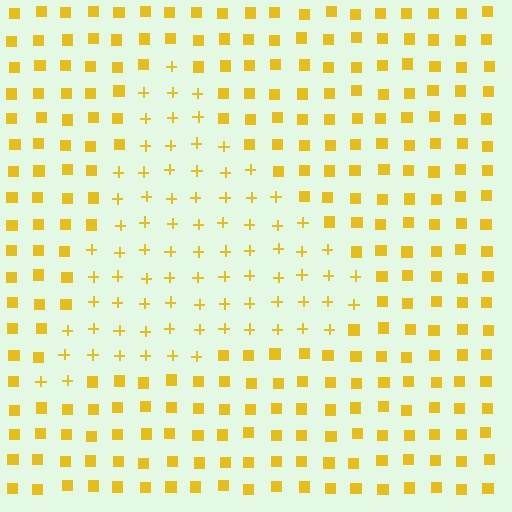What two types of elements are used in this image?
The image uses plus signs inside the triangle region and squares outside it.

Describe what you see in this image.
The image is filled with small yellow elements arranged in a uniform grid. A triangle-shaped region contains plus signs, while the surrounding area contains squares. The boundary is defined purely by the change in element shape.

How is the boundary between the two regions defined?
The boundary is defined by a change in element shape: plus signs inside vs. squares outside. All elements share the same color and spacing.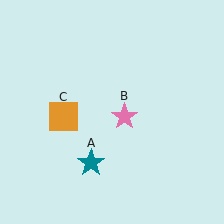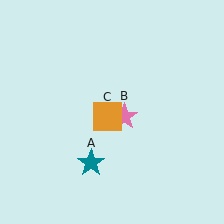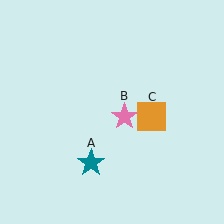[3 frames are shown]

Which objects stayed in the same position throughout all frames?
Teal star (object A) and pink star (object B) remained stationary.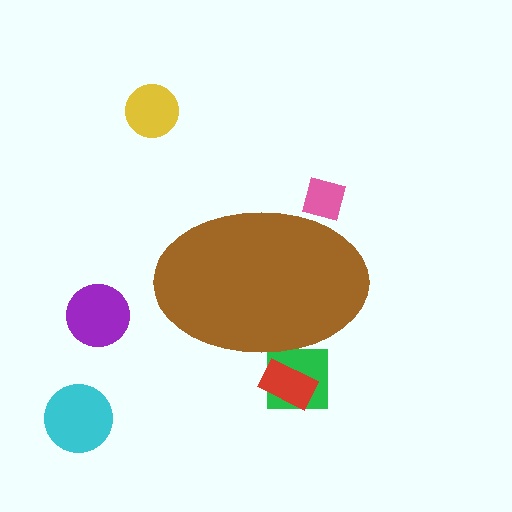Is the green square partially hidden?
Yes, the green square is partially hidden behind the brown ellipse.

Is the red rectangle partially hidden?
Yes, the red rectangle is partially hidden behind the brown ellipse.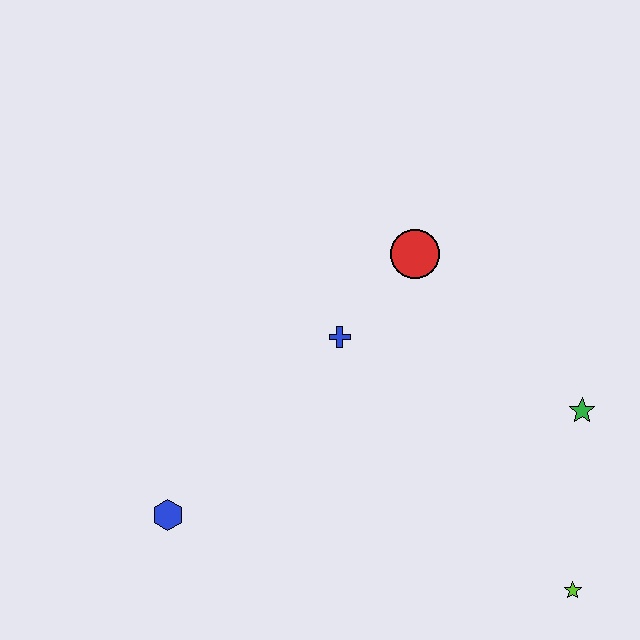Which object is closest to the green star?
The lime star is closest to the green star.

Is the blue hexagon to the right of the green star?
No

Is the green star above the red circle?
No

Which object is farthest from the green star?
The blue hexagon is farthest from the green star.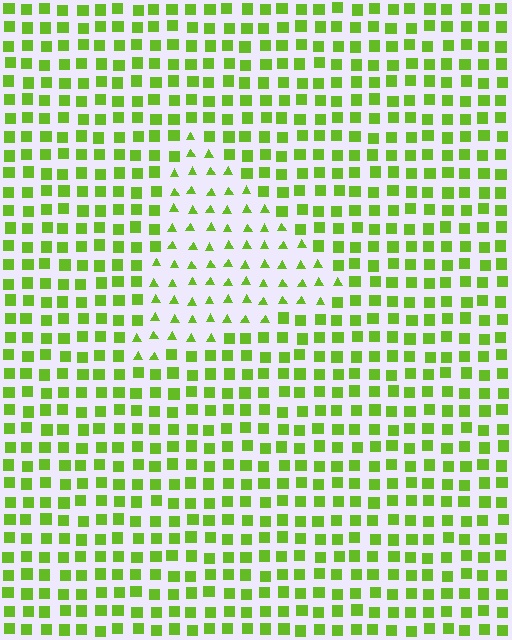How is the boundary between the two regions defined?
The boundary is defined by a change in element shape: triangles inside vs. squares outside. All elements share the same color and spacing.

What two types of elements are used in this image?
The image uses triangles inside the triangle region and squares outside it.